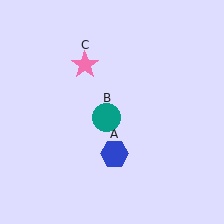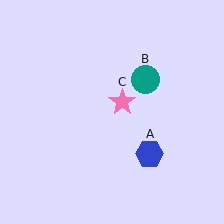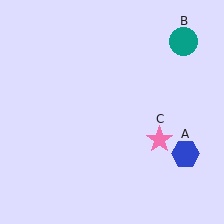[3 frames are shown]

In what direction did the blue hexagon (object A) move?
The blue hexagon (object A) moved right.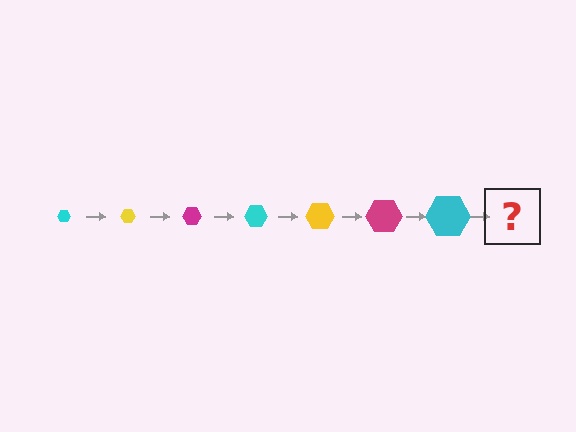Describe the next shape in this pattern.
It should be a yellow hexagon, larger than the previous one.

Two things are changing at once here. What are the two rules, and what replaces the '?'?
The two rules are that the hexagon grows larger each step and the color cycles through cyan, yellow, and magenta. The '?' should be a yellow hexagon, larger than the previous one.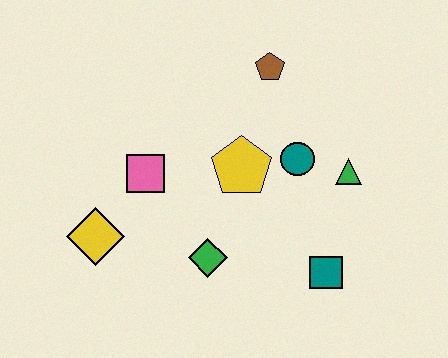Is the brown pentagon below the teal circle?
No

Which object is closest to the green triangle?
The teal circle is closest to the green triangle.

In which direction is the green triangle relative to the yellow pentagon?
The green triangle is to the right of the yellow pentagon.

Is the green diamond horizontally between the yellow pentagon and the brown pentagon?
No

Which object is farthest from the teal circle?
The yellow diamond is farthest from the teal circle.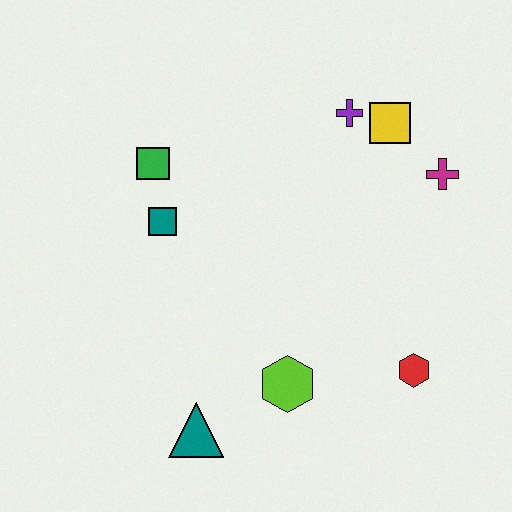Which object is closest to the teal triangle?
The lime hexagon is closest to the teal triangle.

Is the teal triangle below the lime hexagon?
Yes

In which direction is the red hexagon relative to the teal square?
The red hexagon is to the right of the teal square.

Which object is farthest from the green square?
The red hexagon is farthest from the green square.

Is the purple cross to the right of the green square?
Yes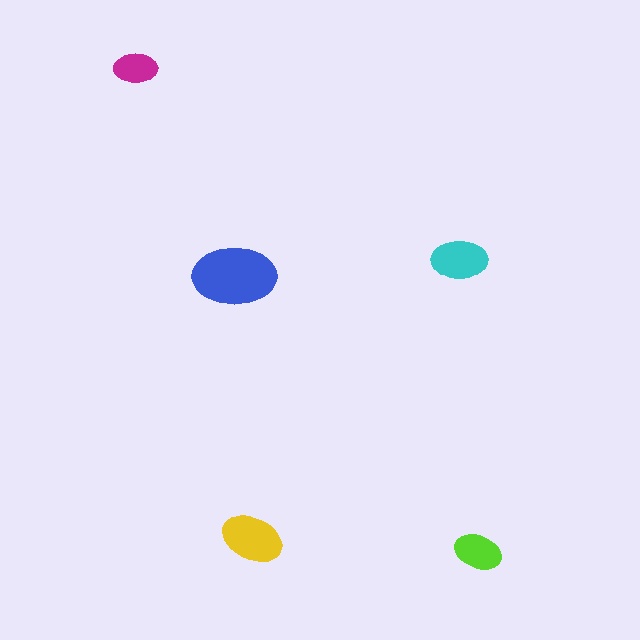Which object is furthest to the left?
The magenta ellipse is leftmost.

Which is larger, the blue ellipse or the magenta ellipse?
The blue one.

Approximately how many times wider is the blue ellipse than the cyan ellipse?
About 1.5 times wider.